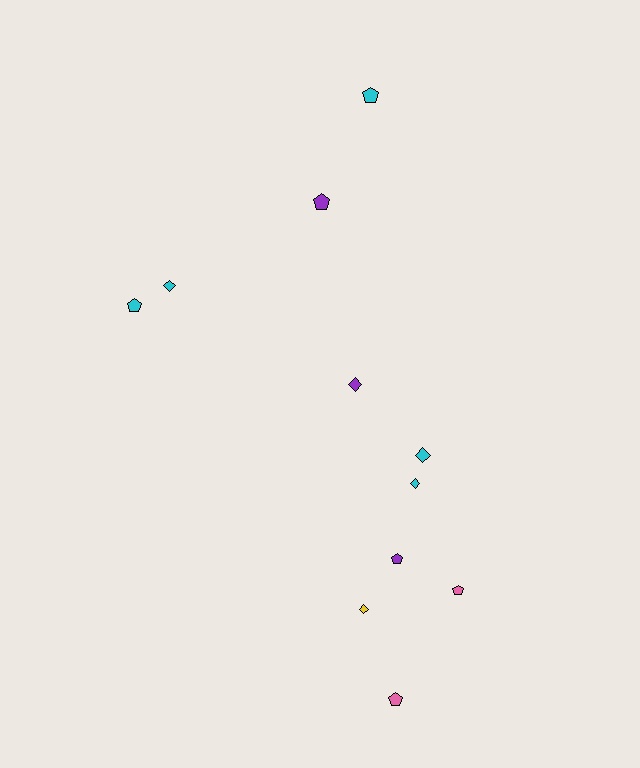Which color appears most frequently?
Cyan, with 5 objects.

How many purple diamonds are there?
There is 1 purple diamond.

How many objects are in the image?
There are 11 objects.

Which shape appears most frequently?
Pentagon, with 6 objects.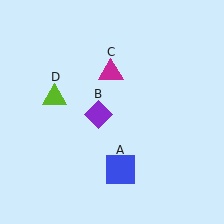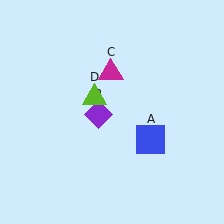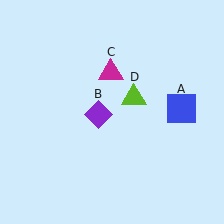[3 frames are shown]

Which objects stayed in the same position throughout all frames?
Purple diamond (object B) and magenta triangle (object C) remained stationary.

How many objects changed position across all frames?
2 objects changed position: blue square (object A), lime triangle (object D).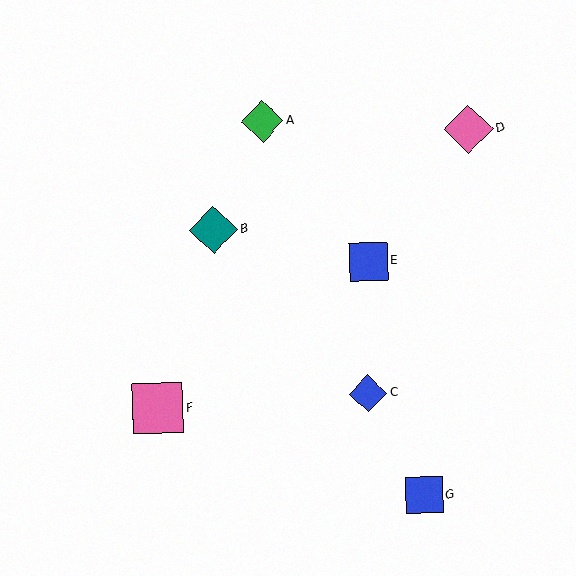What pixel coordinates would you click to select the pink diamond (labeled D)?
Click at (468, 129) to select the pink diamond D.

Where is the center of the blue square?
The center of the blue square is at (368, 261).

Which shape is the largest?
The pink square (labeled F) is the largest.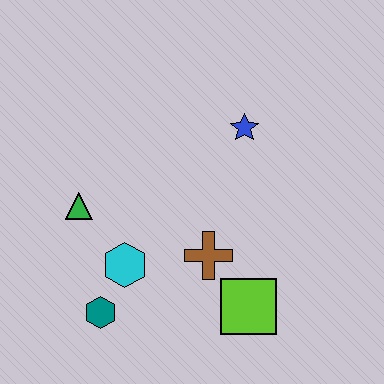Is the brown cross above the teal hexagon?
Yes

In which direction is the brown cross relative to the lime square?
The brown cross is above the lime square.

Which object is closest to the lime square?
The brown cross is closest to the lime square.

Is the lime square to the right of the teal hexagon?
Yes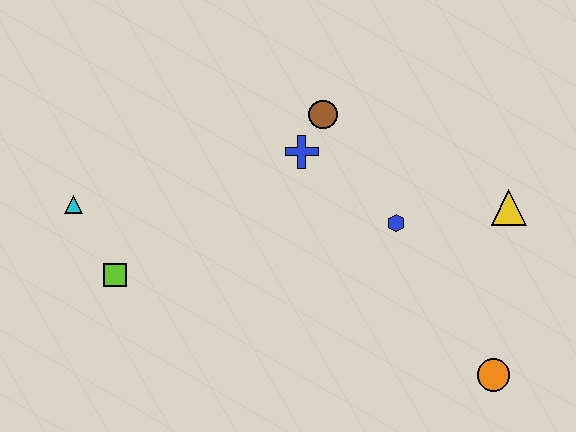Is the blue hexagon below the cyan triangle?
Yes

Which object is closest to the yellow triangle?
The blue hexagon is closest to the yellow triangle.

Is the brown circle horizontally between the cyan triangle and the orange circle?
Yes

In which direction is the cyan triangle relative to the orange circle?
The cyan triangle is to the left of the orange circle.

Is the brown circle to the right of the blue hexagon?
No